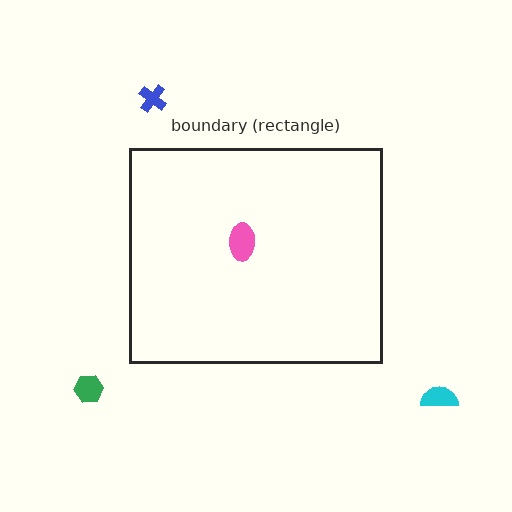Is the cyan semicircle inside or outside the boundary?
Outside.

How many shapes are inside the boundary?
1 inside, 3 outside.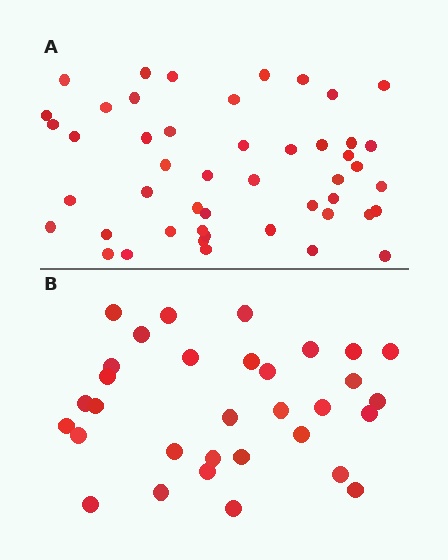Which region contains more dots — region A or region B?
Region A (the top region) has more dots.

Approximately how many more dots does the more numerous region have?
Region A has approximately 15 more dots than region B.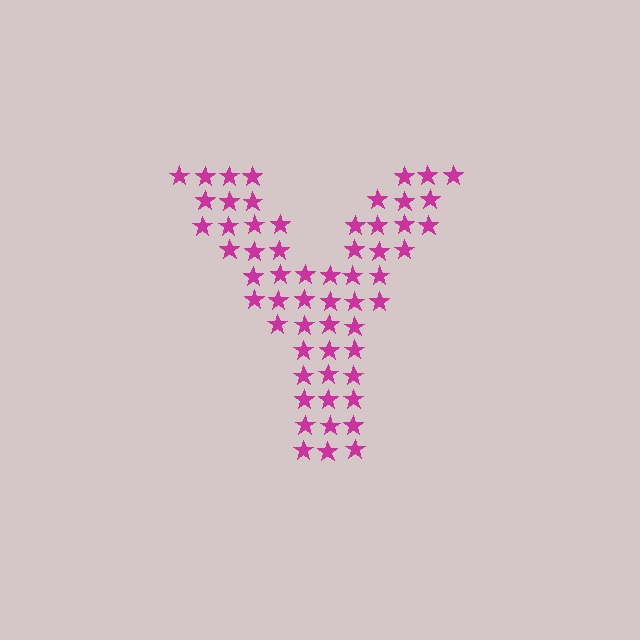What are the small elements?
The small elements are stars.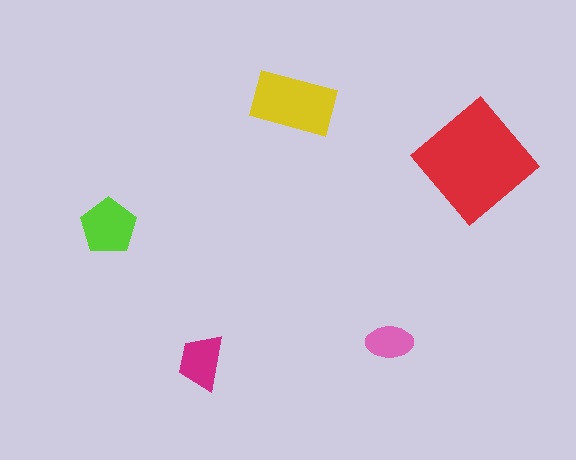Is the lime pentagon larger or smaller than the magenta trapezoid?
Larger.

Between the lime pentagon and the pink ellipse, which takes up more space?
The lime pentagon.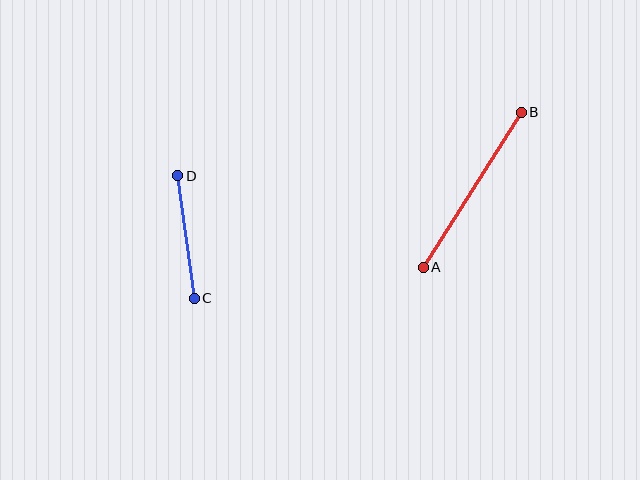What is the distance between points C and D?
The distance is approximately 124 pixels.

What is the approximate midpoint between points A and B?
The midpoint is at approximately (472, 190) pixels.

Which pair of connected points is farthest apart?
Points A and B are farthest apart.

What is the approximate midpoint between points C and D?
The midpoint is at approximately (186, 237) pixels.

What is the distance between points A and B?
The distance is approximately 183 pixels.